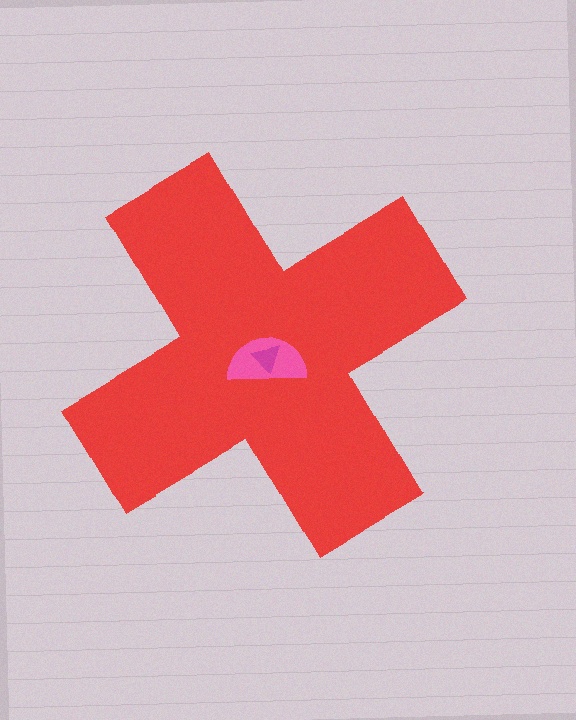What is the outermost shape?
The red cross.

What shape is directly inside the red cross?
The pink semicircle.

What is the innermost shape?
The magenta triangle.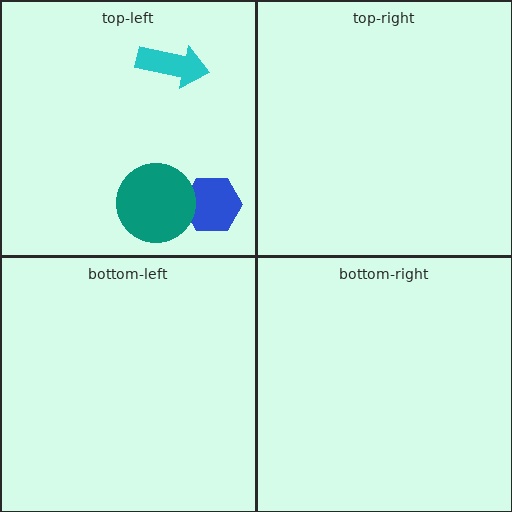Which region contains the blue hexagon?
The top-left region.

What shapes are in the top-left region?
The blue hexagon, the teal circle, the cyan arrow.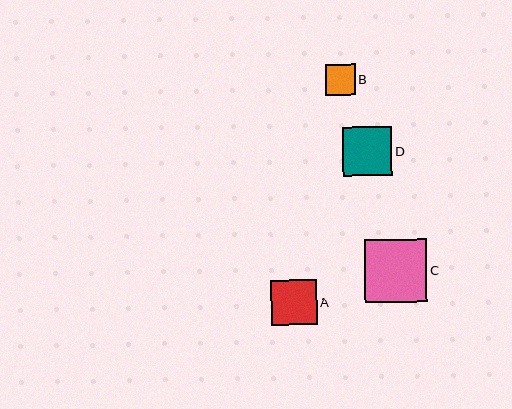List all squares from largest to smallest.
From largest to smallest: C, D, A, B.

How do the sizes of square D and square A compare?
Square D and square A are approximately the same size.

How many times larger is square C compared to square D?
Square C is approximately 1.3 times the size of square D.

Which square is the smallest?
Square B is the smallest with a size of approximately 30 pixels.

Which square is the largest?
Square C is the largest with a size of approximately 63 pixels.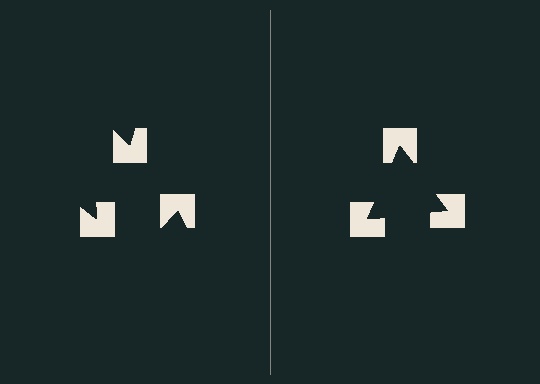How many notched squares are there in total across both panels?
6 — 3 on each side.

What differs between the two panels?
The notched squares are positioned identically on both sides; only the wedge orientations differ. On the right they align to a triangle; on the left they are misaligned.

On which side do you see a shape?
An illusory triangle appears on the right side. On the left side the wedge cuts are rotated, so no coherent shape forms.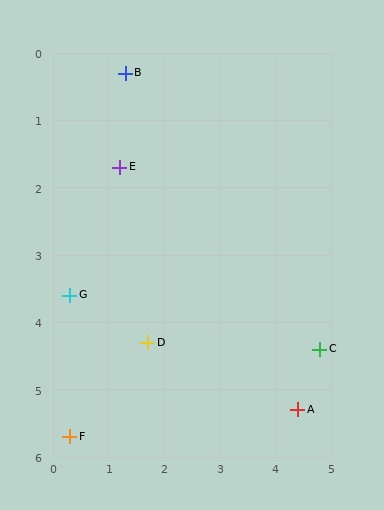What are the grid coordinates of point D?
Point D is at approximately (1.7, 4.3).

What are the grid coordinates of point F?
Point F is at approximately (0.3, 5.7).